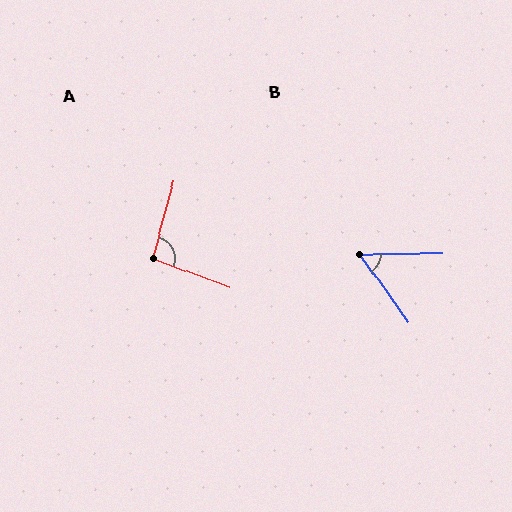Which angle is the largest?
A, at approximately 95 degrees.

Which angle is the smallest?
B, at approximately 55 degrees.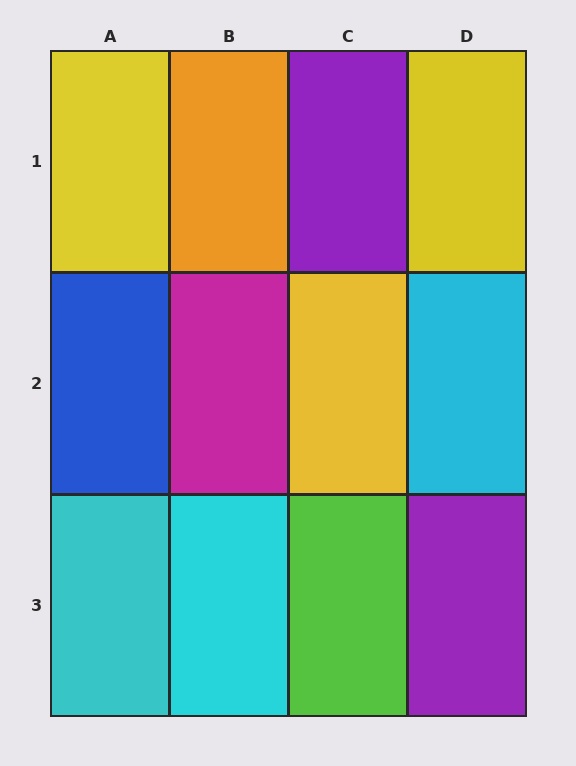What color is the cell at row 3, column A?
Cyan.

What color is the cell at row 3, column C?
Lime.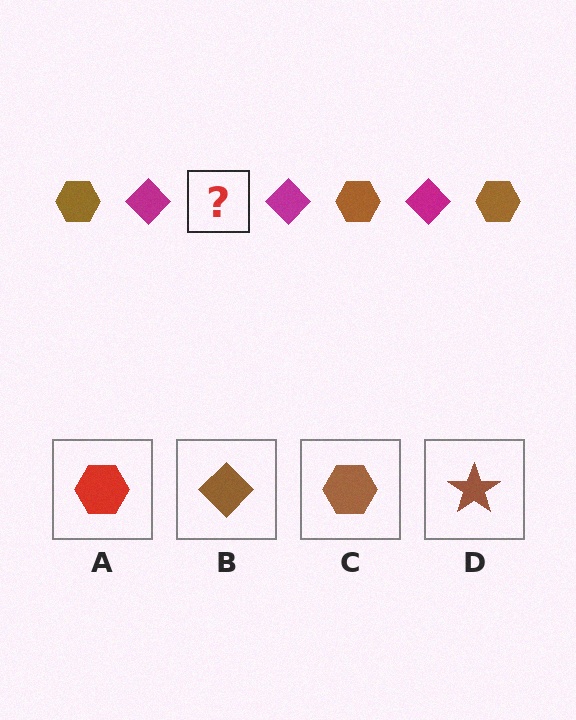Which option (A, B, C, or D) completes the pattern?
C.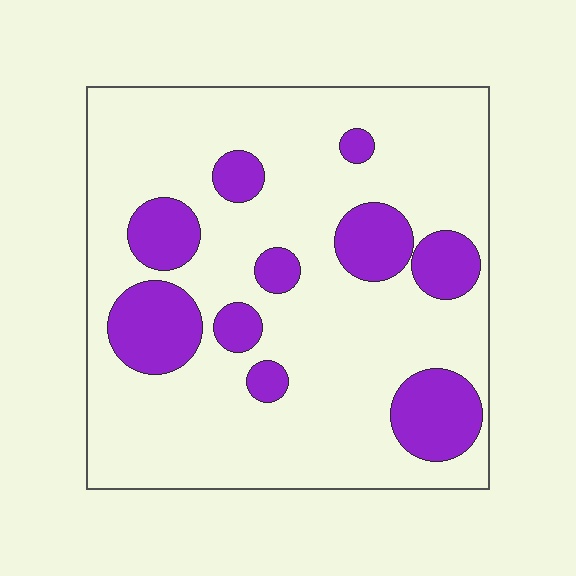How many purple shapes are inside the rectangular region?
10.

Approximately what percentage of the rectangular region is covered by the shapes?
Approximately 20%.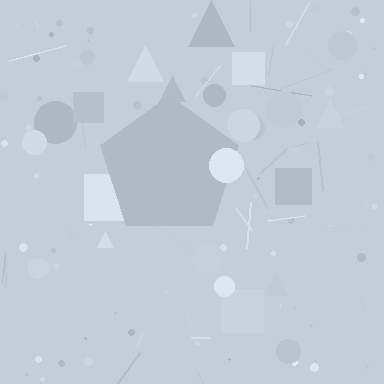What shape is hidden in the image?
A pentagon is hidden in the image.